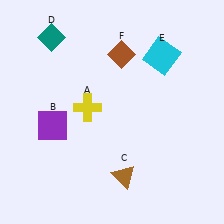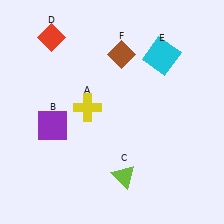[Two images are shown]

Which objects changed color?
C changed from brown to lime. D changed from teal to red.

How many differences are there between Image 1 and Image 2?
There are 2 differences between the two images.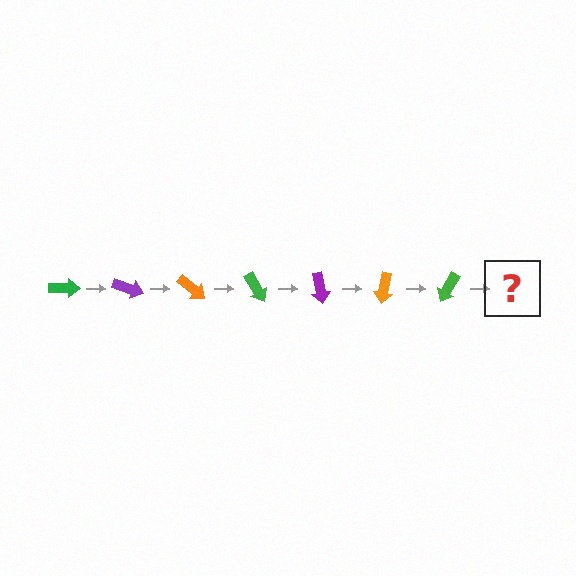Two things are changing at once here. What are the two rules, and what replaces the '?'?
The two rules are that it rotates 20 degrees each step and the color cycles through green, purple, and orange. The '?' should be a purple arrow, rotated 140 degrees from the start.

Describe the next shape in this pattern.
It should be a purple arrow, rotated 140 degrees from the start.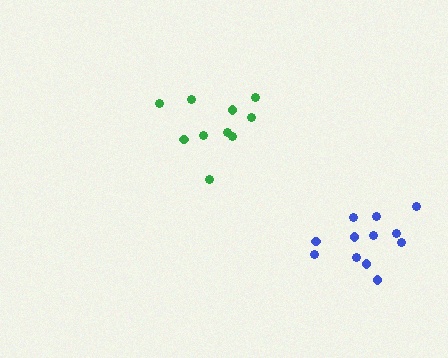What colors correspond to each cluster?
The clusters are colored: green, blue.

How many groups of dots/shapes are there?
There are 2 groups.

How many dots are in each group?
Group 1: 10 dots, Group 2: 12 dots (22 total).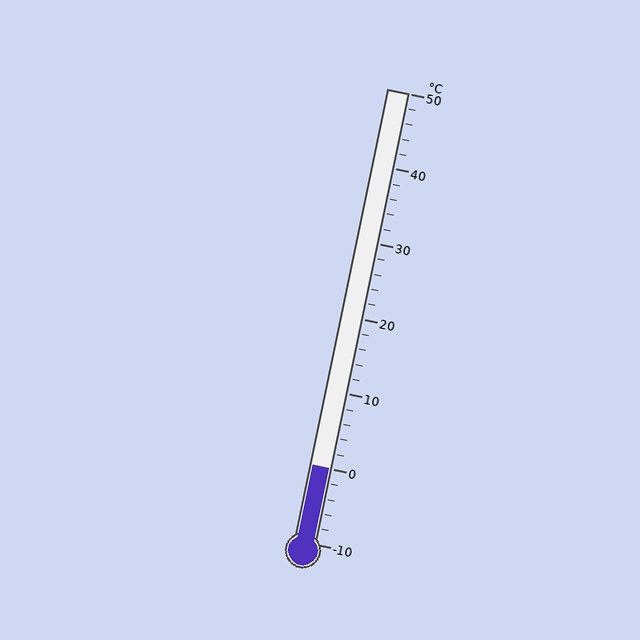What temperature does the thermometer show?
The thermometer shows approximately 0°C.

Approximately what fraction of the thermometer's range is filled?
The thermometer is filled to approximately 15% of its range.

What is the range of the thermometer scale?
The thermometer scale ranges from -10°C to 50°C.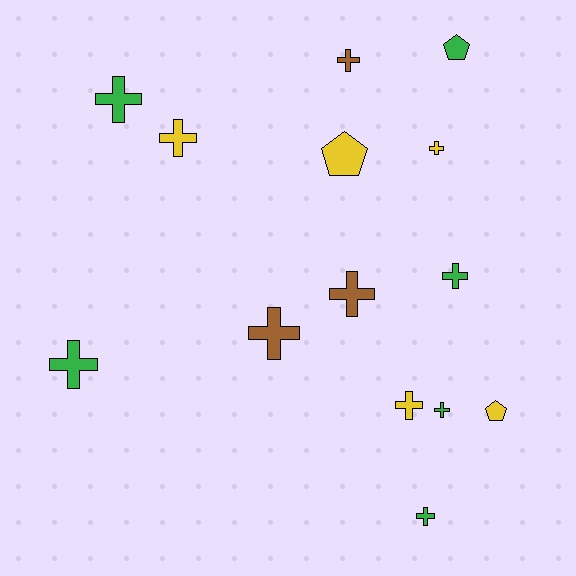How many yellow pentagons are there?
There are 2 yellow pentagons.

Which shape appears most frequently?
Cross, with 11 objects.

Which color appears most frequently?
Green, with 6 objects.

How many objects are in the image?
There are 14 objects.